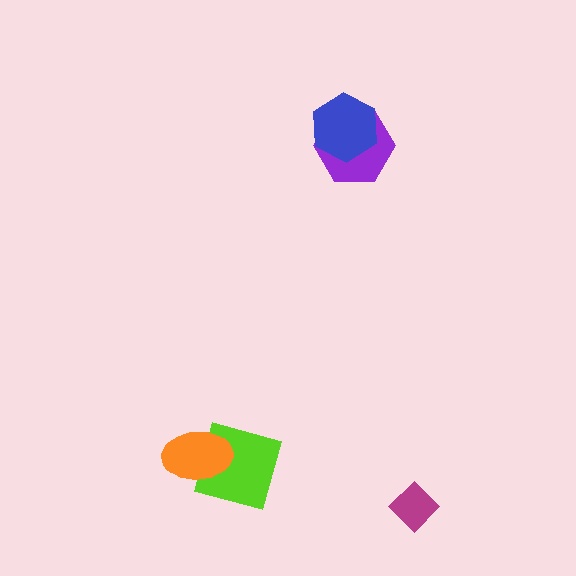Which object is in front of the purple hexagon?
The blue hexagon is in front of the purple hexagon.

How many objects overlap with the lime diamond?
1 object overlaps with the lime diamond.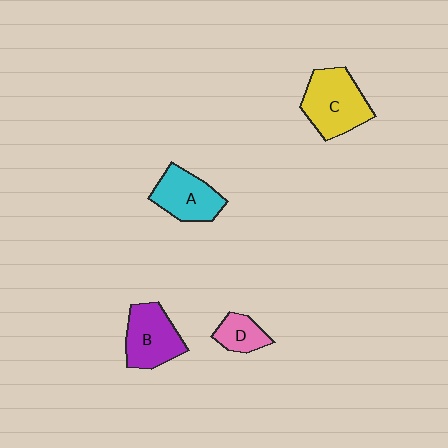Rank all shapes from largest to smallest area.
From largest to smallest: C (yellow), B (purple), A (cyan), D (pink).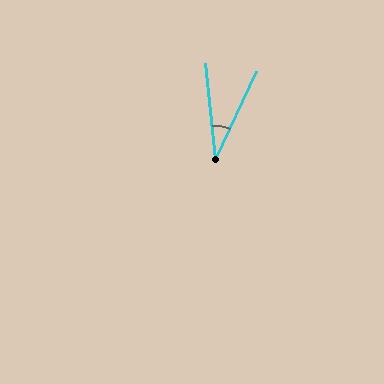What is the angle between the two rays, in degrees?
Approximately 31 degrees.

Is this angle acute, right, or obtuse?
It is acute.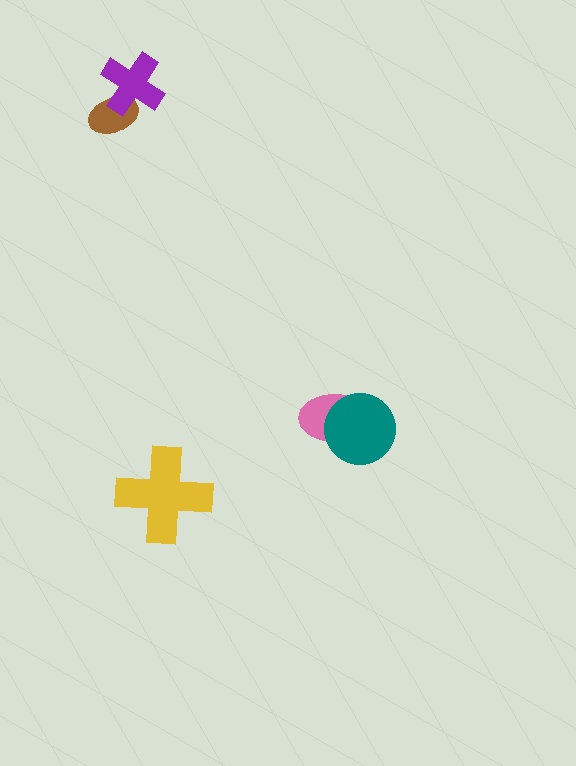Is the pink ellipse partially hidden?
Yes, it is partially covered by another shape.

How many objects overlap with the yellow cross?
0 objects overlap with the yellow cross.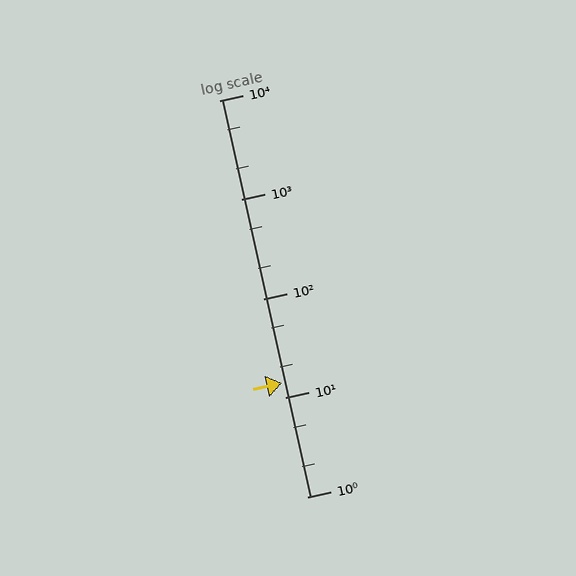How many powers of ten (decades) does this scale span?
The scale spans 4 decades, from 1 to 10000.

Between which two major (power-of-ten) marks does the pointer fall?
The pointer is between 10 and 100.